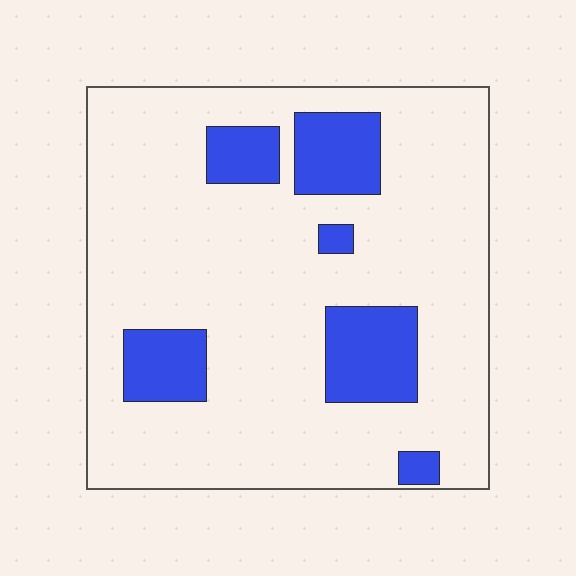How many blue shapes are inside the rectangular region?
6.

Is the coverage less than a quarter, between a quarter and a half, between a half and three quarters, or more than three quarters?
Less than a quarter.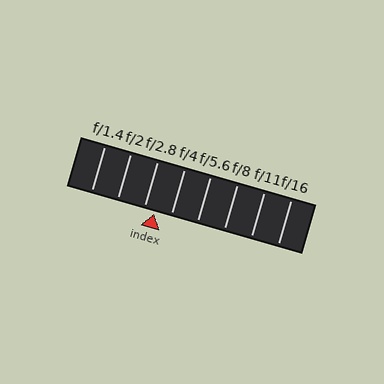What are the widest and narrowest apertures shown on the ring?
The widest aperture shown is f/1.4 and the narrowest is f/16.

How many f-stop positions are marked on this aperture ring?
There are 8 f-stop positions marked.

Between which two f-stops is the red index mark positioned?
The index mark is between f/2.8 and f/4.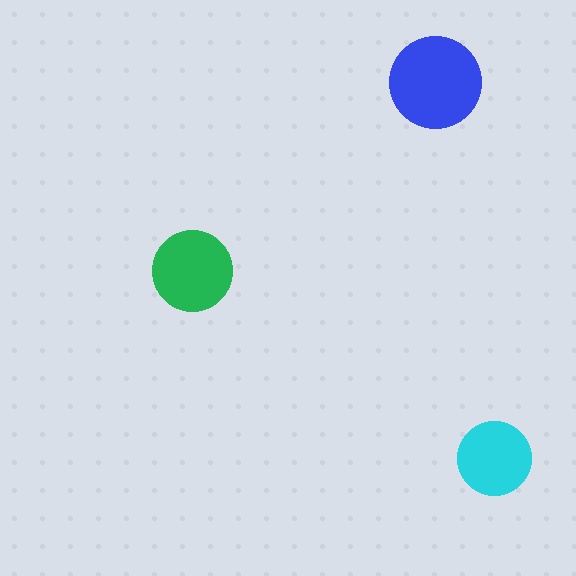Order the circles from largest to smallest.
the blue one, the green one, the cyan one.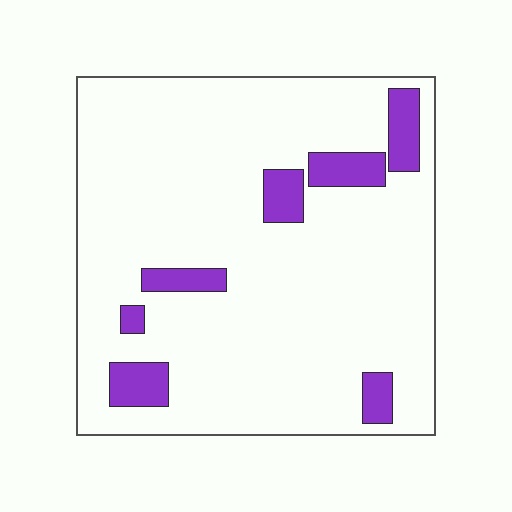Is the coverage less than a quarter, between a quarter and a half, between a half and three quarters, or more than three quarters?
Less than a quarter.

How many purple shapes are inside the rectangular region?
7.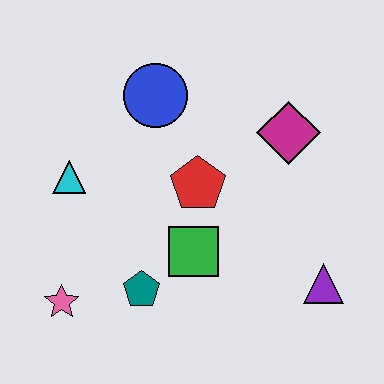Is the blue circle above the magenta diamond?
Yes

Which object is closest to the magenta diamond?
The red pentagon is closest to the magenta diamond.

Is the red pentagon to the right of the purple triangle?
No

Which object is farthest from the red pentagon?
The pink star is farthest from the red pentagon.